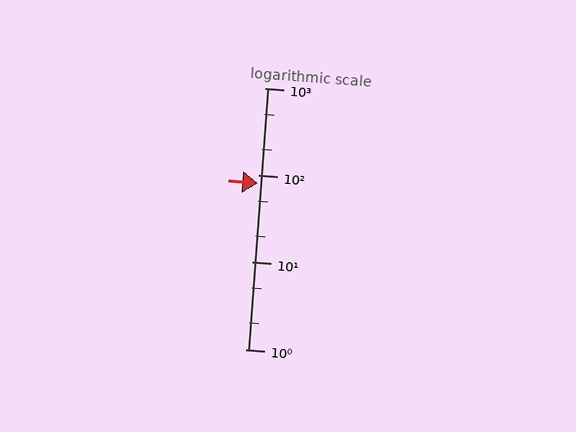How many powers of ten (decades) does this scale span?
The scale spans 3 decades, from 1 to 1000.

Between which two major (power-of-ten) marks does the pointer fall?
The pointer is between 10 and 100.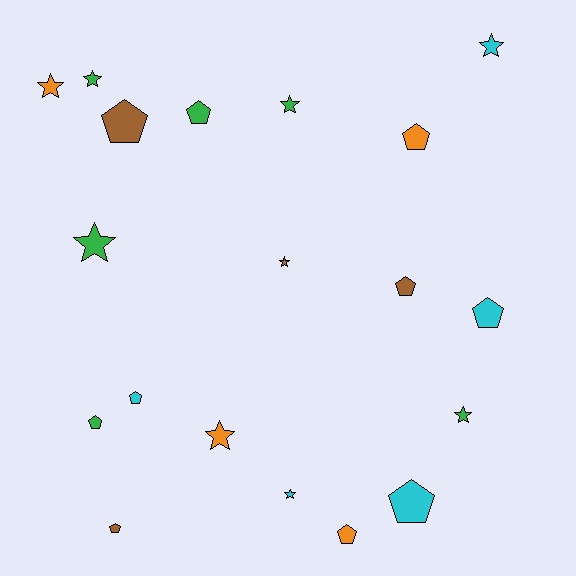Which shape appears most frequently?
Pentagon, with 10 objects.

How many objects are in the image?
There are 19 objects.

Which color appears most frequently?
Green, with 6 objects.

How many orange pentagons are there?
There are 2 orange pentagons.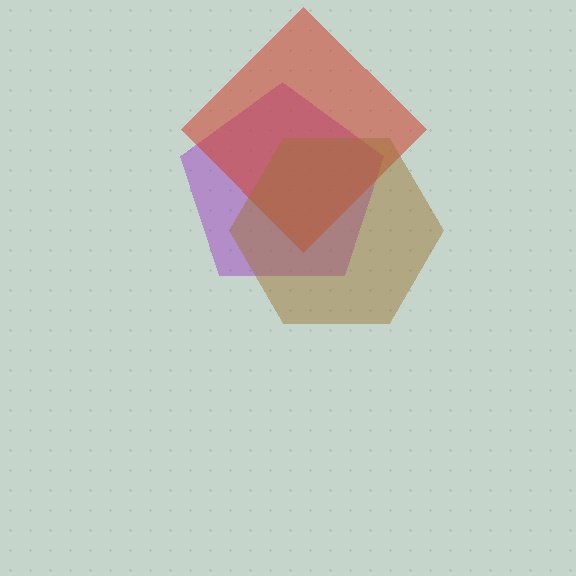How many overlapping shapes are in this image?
There are 3 overlapping shapes in the image.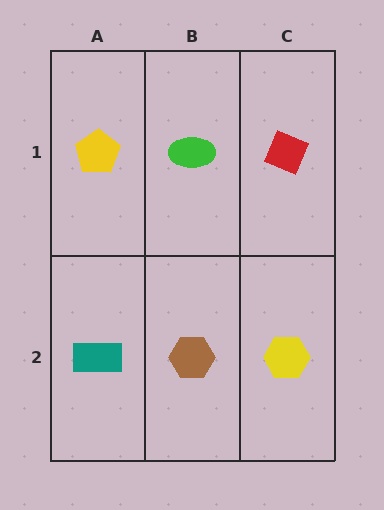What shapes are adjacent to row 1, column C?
A yellow hexagon (row 2, column C), a green ellipse (row 1, column B).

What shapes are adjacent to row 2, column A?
A yellow pentagon (row 1, column A), a brown hexagon (row 2, column B).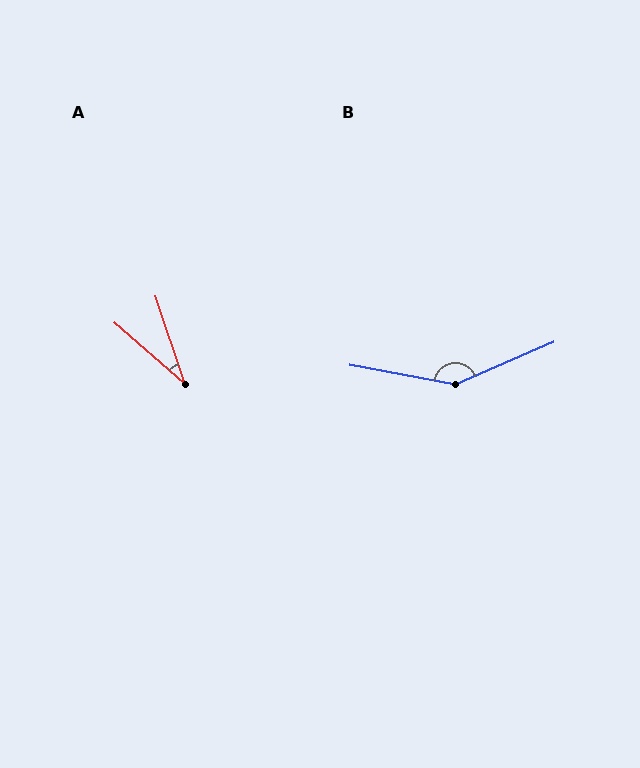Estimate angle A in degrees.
Approximately 31 degrees.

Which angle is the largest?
B, at approximately 146 degrees.